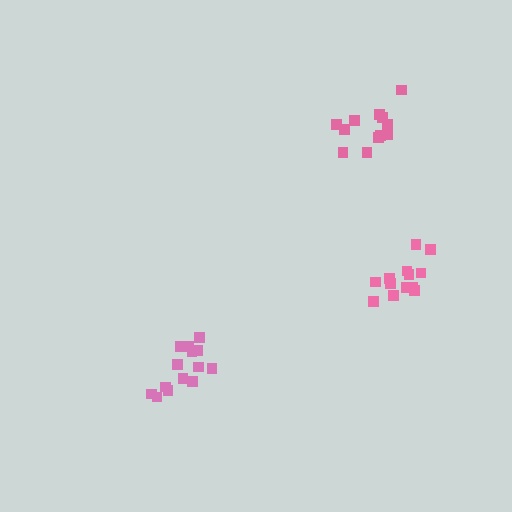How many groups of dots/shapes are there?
There are 3 groups.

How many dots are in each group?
Group 1: 13 dots, Group 2: 12 dots, Group 3: 14 dots (39 total).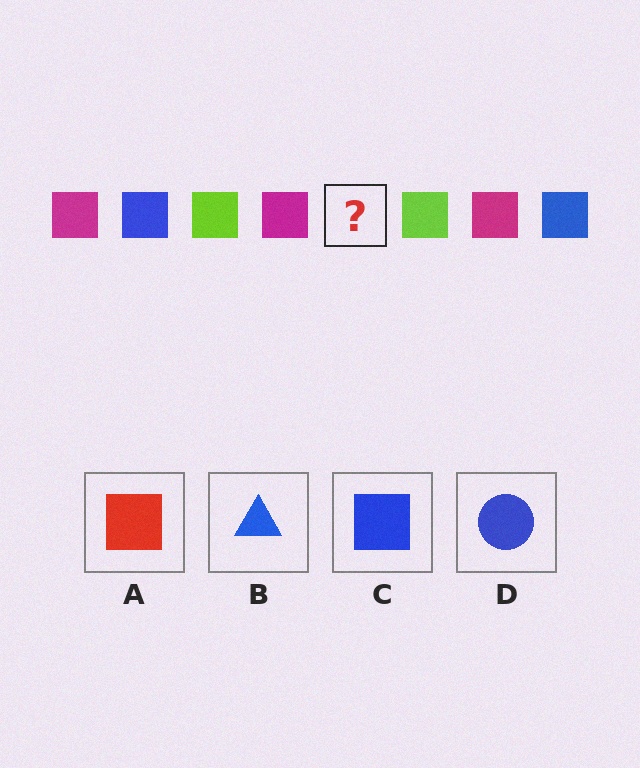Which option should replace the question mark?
Option C.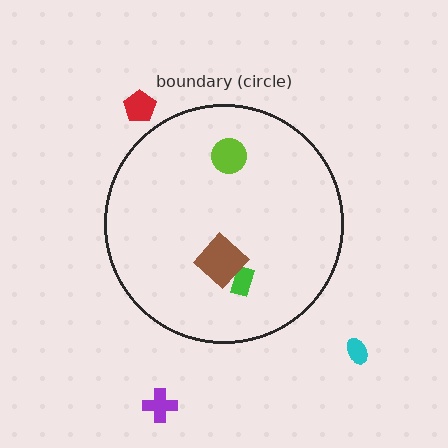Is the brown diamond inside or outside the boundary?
Inside.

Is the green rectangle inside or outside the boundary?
Inside.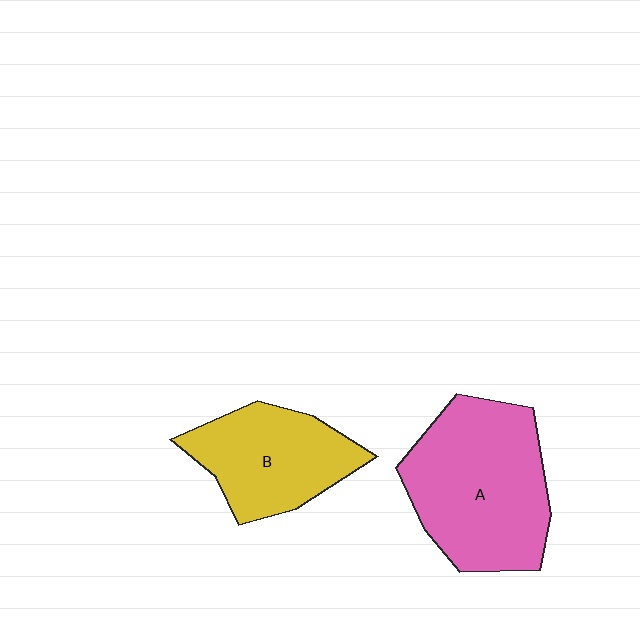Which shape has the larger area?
Shape A (pink).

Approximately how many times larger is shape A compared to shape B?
Approximately 1.5 times.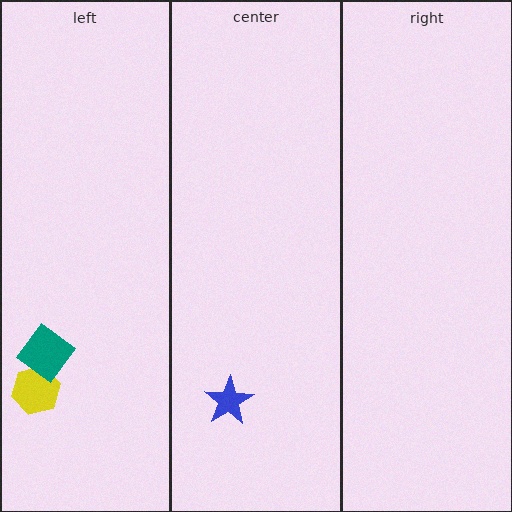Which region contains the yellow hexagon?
The left region.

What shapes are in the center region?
The blue star.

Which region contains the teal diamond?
The left region.